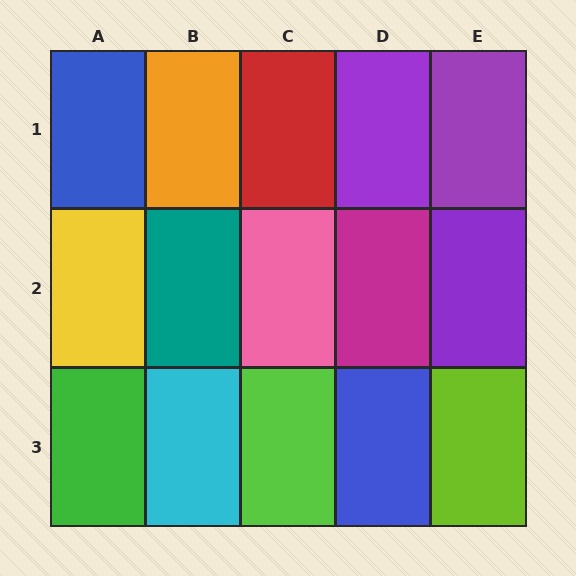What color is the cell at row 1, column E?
Purple.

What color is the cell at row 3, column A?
Green.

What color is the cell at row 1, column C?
Red.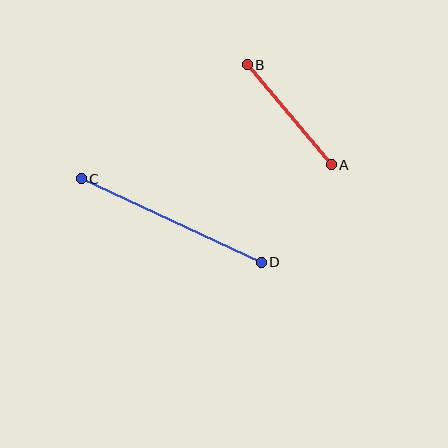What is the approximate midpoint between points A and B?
The midpoint is at approximately (289, 115) pixels.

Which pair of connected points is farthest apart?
Points C and D are farthest apart.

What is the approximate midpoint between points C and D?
The midpoint is at approximately (171, 221) pixels.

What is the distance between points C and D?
The distance is approximately 199 pixels.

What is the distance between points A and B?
The distance is approximately 131 pixels.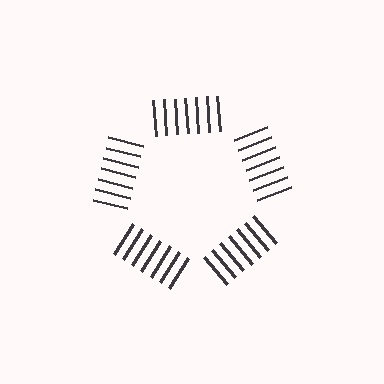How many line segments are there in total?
35 — 7 along each of the 5 edges.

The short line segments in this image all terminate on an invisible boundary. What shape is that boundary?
An illusory pentagon — the line segments terminate on its edges but no continuous stroke is drawn.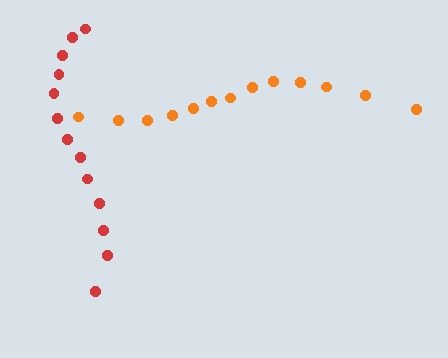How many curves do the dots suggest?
There are 2 distinct paths.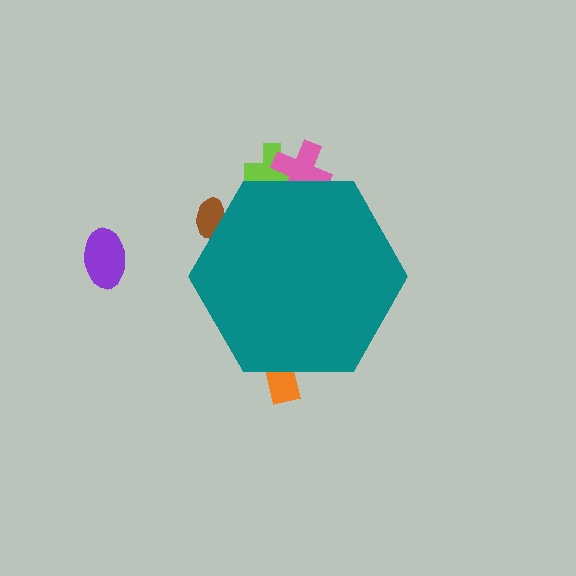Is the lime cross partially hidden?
Yes, the lime cross is partially hidden behind the teal hexagon.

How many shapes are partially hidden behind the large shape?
4 shapes are partially hidden.